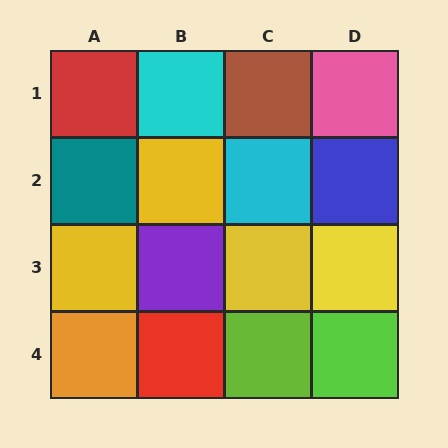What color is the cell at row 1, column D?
Pink.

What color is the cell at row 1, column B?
Cyan.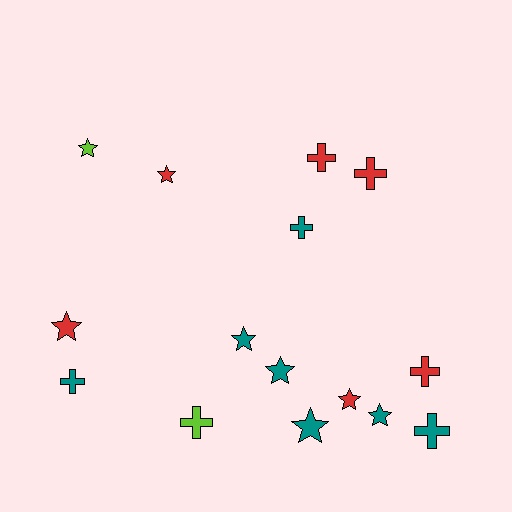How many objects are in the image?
There are 15 objects.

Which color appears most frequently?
Teal, with 7 objects.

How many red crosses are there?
There are 3 red crosses.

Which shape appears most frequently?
Star, with 8 objects.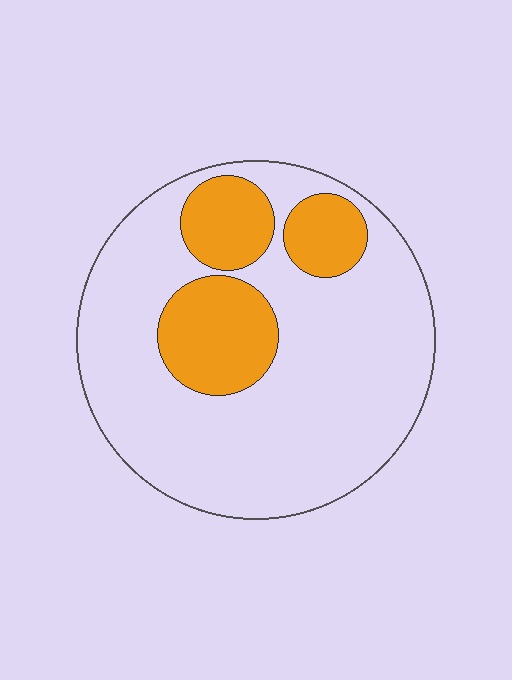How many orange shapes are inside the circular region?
3.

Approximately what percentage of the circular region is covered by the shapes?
Approximately 25%.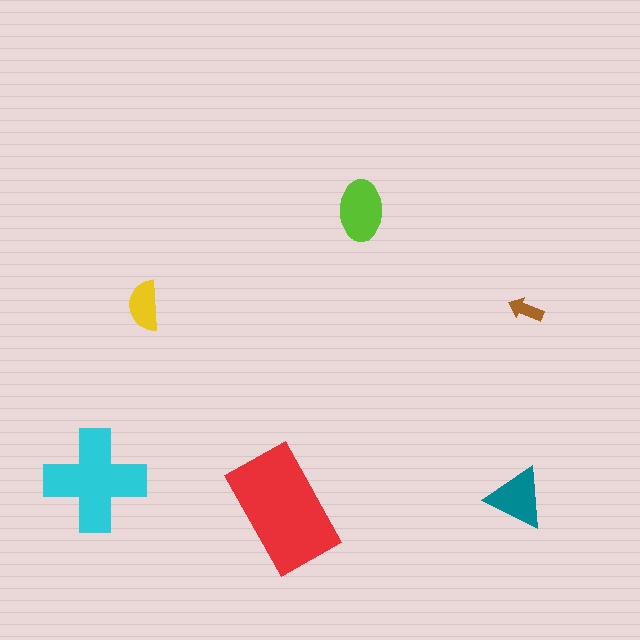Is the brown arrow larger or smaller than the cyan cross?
Smaller.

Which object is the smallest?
The brown arrow.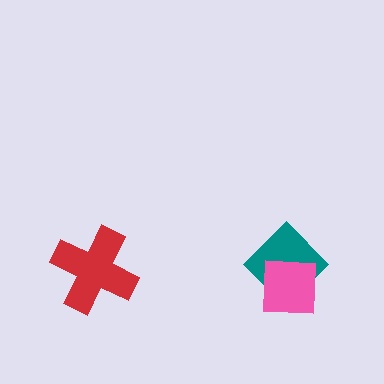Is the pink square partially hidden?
No, no other shape covers it.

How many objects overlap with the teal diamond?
1 object overlaps with the teal diamond.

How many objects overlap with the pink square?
1 object overlaps with the pink square.